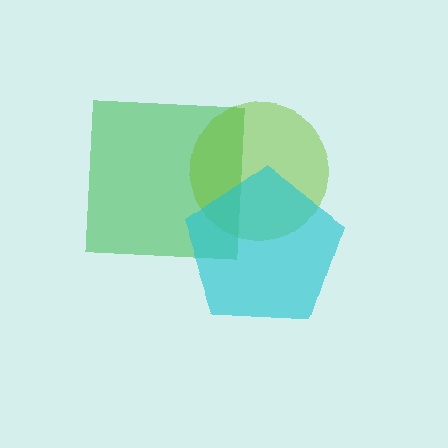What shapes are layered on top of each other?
The layered shapes are: a green square, a lime circle, a cyan pentagon.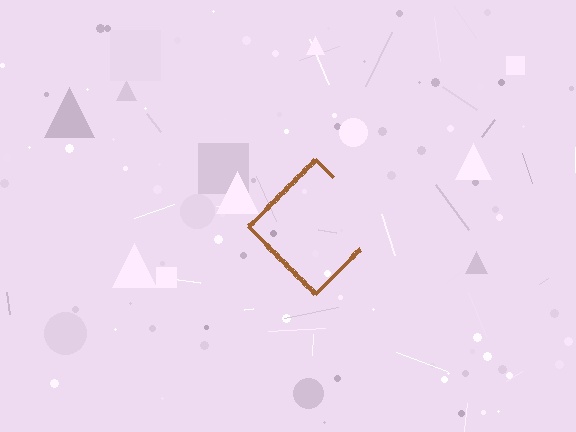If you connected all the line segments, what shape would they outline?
They would outline a diamond.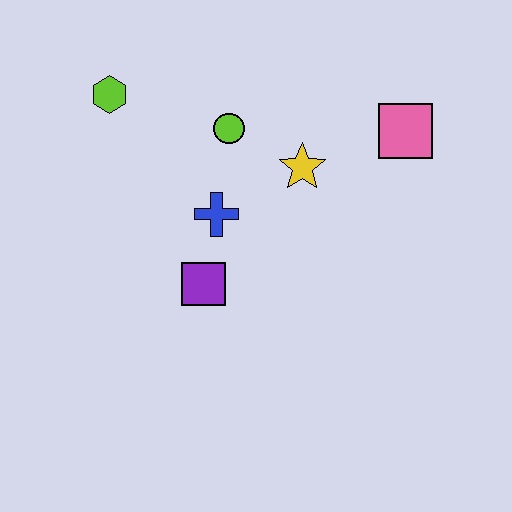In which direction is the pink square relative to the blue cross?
The pink square is to the right of the blue cross.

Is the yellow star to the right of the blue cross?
Yes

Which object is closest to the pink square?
The yellow star is closest to the pink square.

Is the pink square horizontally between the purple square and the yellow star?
No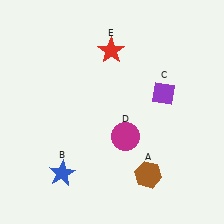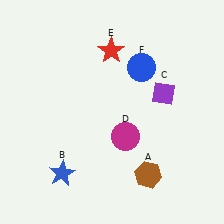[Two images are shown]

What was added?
A blue circle (F) was added in Image 2.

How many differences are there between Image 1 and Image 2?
There is 1 difference between the two images.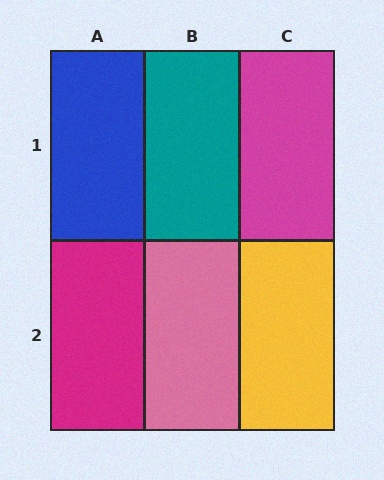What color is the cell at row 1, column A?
Blue.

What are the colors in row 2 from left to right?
Magenta, pink, yellow.